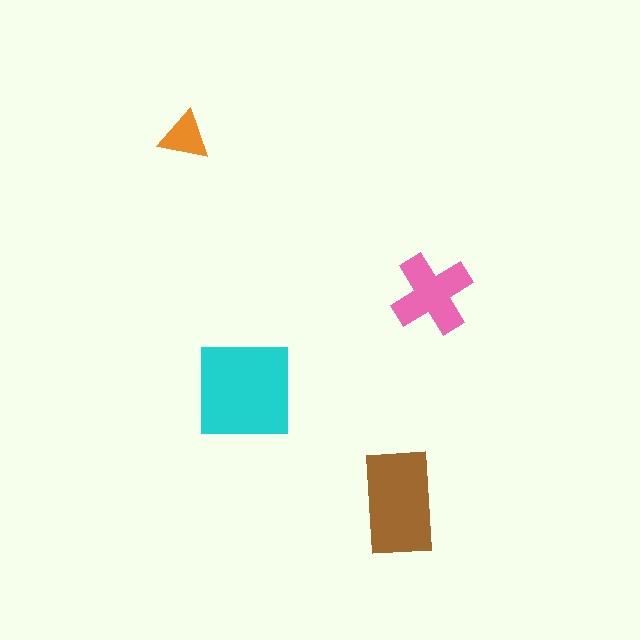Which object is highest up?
The orange triangle is topmost.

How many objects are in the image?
There are 4 objects in the image.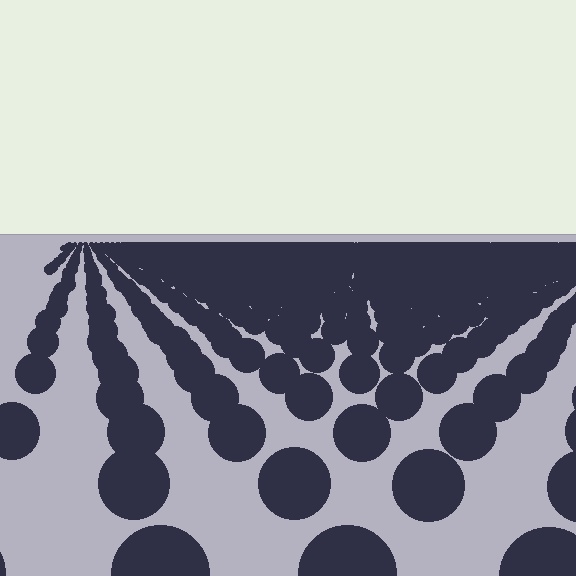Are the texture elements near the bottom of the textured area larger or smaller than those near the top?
Larger. Near the bottom, elements are closer to the viewer and appear at a bigger on-screen size.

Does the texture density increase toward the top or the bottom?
Density increases toward the top.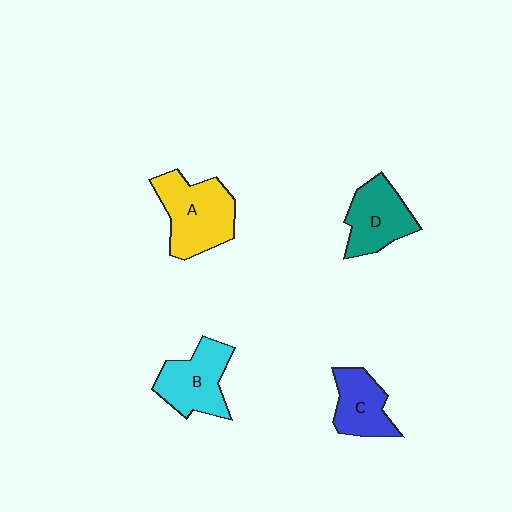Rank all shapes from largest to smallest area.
From largest to smallest: A (yellow), B (cyan), D (teal), C (blue).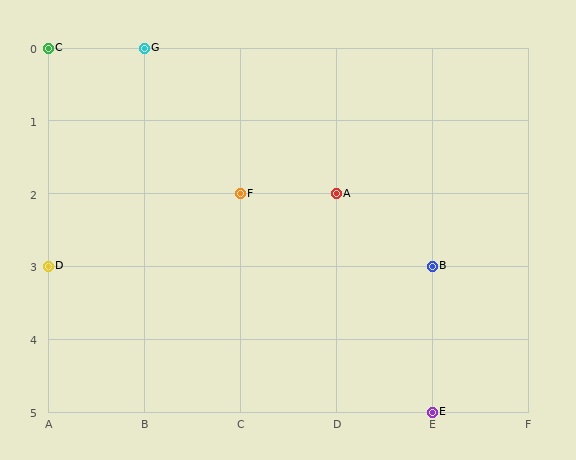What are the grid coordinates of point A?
Point A is at grid coordinates (D, 2).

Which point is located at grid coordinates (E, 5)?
Point E is at (E, 5).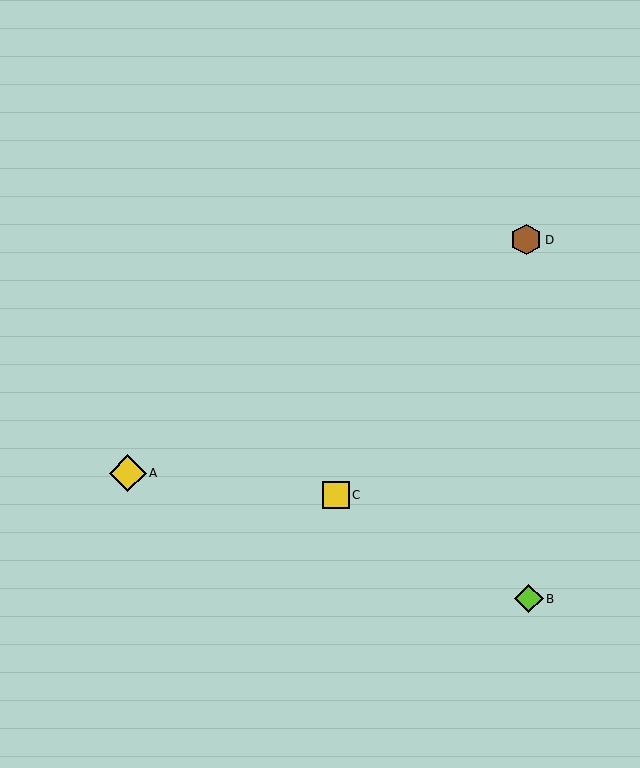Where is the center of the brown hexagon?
The center of the brown hexagon is at (526, 240).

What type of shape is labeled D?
Shape D is a brown hexagon.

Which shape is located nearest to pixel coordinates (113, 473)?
The yellow diamond (labeled A) at (128, 473) is nearest to that location.